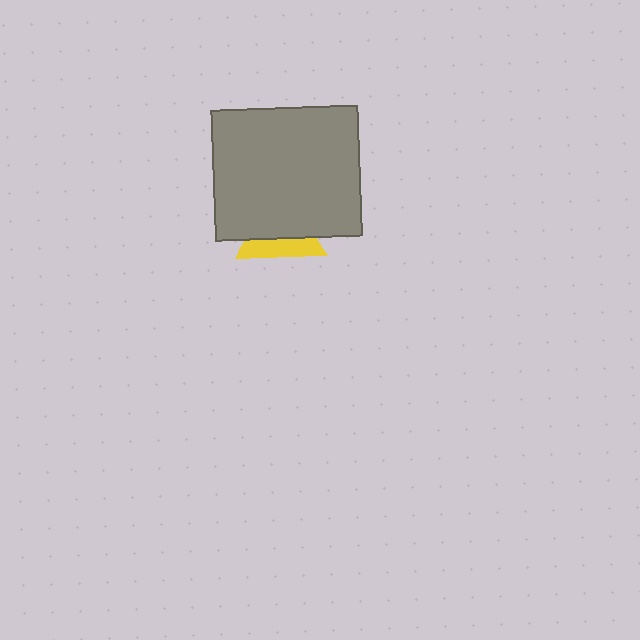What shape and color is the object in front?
The object in front is a gray rectangle.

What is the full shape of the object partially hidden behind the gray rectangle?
The partially hidden object is a yellow triangle.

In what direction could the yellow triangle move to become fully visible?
The yellow triangle could move down. That would shift it out from behind the gray rectangle entirely.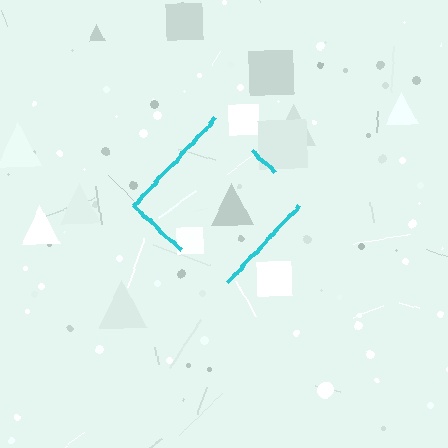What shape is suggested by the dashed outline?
The dashed outline suggests a diamond.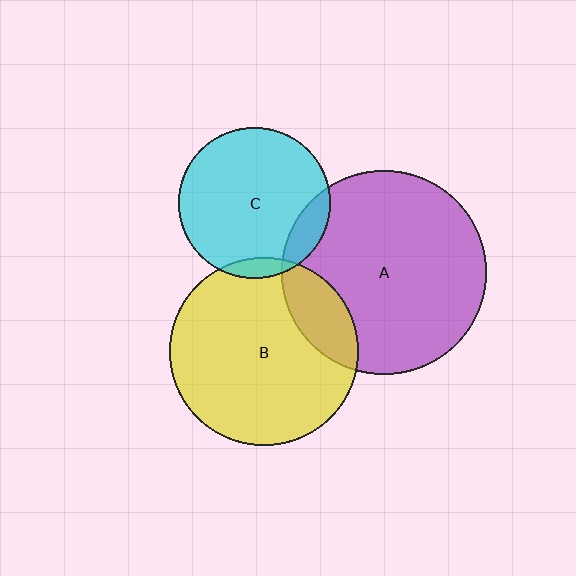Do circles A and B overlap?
Yes.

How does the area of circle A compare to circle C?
Approximately 1.8 times.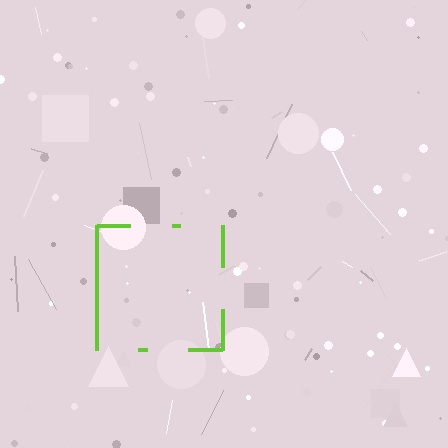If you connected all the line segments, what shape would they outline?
They would outline a square.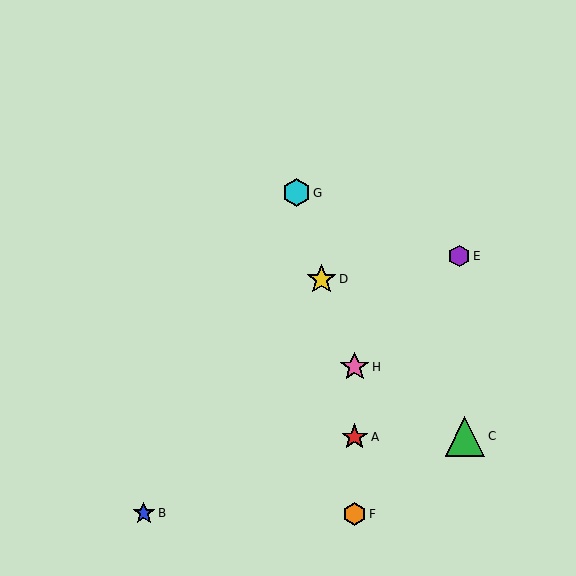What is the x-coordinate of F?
Object F is at x≈355.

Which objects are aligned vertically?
Objects A, F, H are aligned vertically.